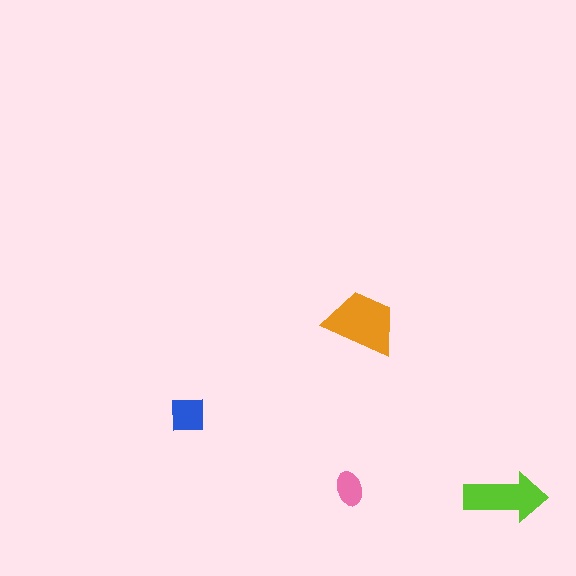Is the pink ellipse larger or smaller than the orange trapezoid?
Smaller.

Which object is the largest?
The orange trapezoid.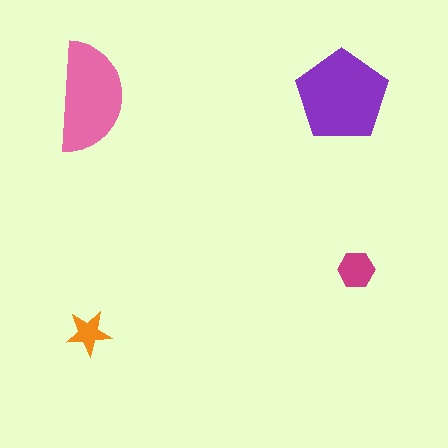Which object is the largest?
The purple pentagon.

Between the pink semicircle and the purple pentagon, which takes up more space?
The purple pentagon.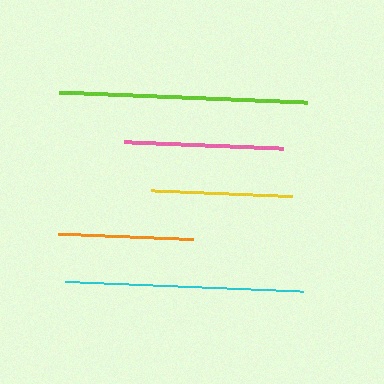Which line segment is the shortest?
The orange line is the shortest at approximately 135 pixels.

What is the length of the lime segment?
The lime segment is approximately 248 pixels long.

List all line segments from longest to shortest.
From longest to shortest: lime, cyan, pink, yellow, orange.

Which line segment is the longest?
The lime line is the longest at approximately 248 pixels.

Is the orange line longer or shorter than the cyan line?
The cyan line is longer than the orange line.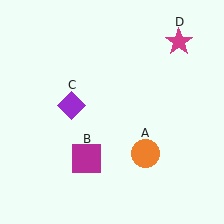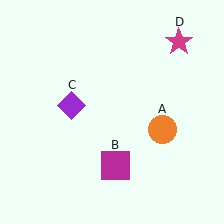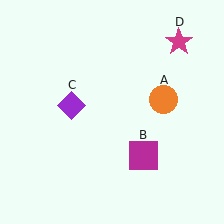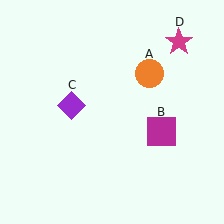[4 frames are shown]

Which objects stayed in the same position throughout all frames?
Purple diamond (object C) and magenta star (object D) remained stationary.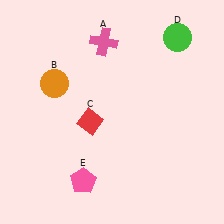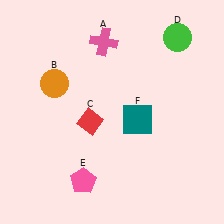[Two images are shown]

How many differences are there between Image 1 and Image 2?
There is 1 difference between the two images.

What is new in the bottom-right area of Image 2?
A teal square (F) was added in the bottom-right area of Image 2.